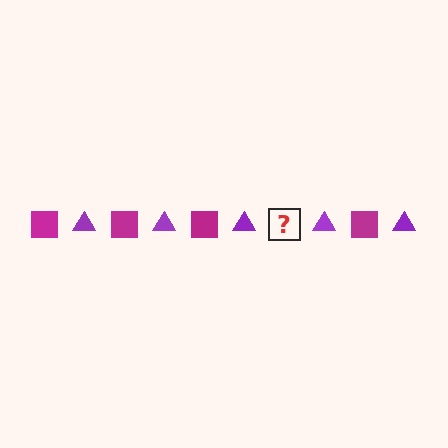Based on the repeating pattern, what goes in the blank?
The blank should be a magenta square.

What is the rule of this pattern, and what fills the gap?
The rule is that the pattern alternates between magenta square and purple triangle. The gap should be filled with a magenta square.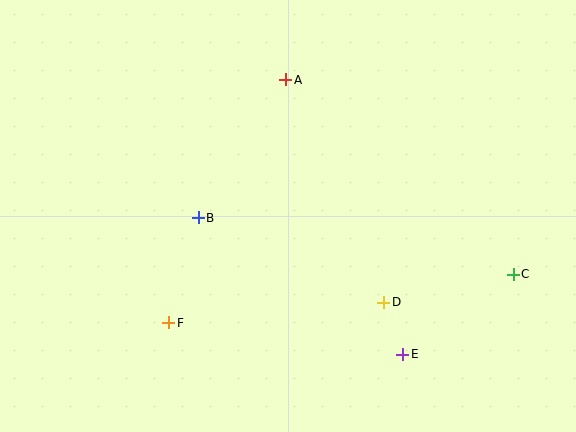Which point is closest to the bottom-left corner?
Point F is closest to the bottom-left corner.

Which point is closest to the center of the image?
Point B at (198, 218) is closest to the center.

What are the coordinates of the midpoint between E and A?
The midpoint between E and A is at (344, 217).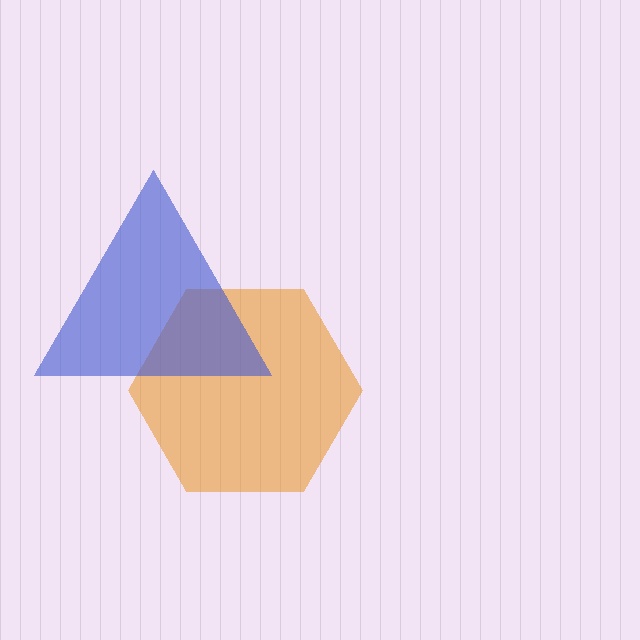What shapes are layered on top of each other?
The layered shapes are: an orange hexagon, a blue triangle.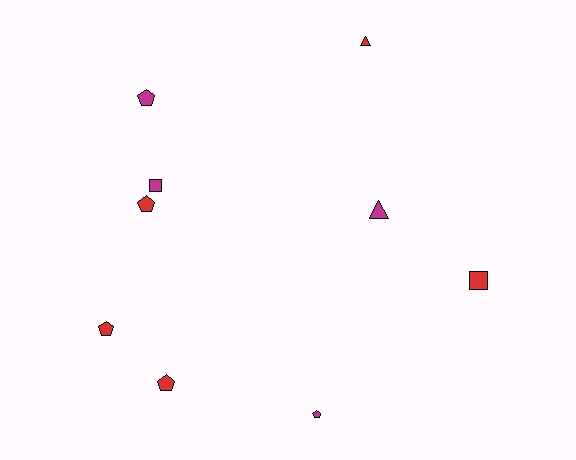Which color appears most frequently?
Red, with 5 objects.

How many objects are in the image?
There are 9 objects.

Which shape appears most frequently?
Pentagon, with 5 objects.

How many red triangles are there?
There is 1 red triangle.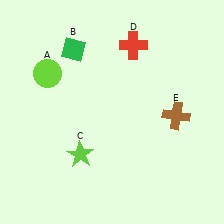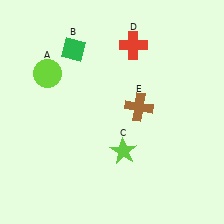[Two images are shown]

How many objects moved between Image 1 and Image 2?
2 objects moved between the two images.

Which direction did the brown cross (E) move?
The brown cross (E) moved left.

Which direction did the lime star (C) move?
The lime star (C) moved right.